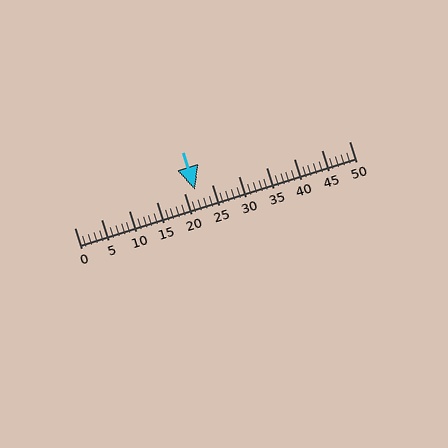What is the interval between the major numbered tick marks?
The major tick marks are spaced 5 units apart.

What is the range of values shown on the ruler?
The ruler shows values from 0 to 50.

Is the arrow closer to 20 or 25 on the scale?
The arrow is closer to 20.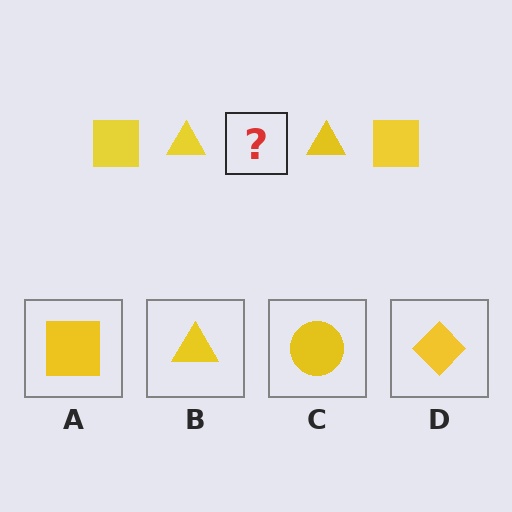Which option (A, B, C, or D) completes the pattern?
A.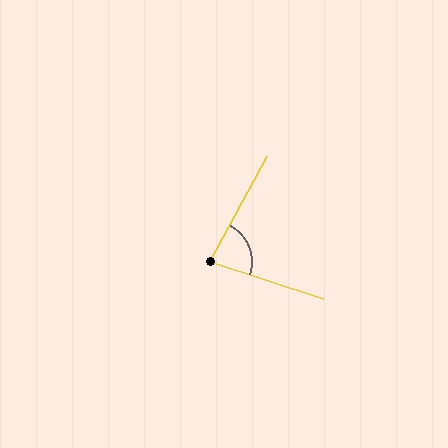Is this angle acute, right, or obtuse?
It is acute.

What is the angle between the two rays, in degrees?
Approximately 80 degrees.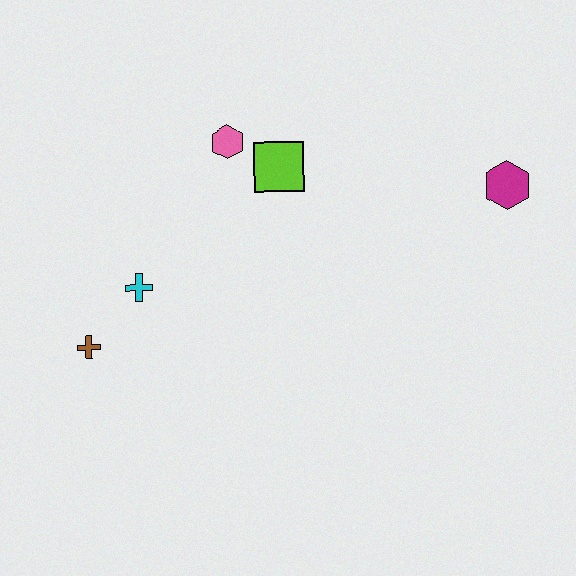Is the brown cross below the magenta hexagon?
Yes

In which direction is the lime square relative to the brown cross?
The lime square is to the right of the brown cross.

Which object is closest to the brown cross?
The cyan cross is closest to the brown cross.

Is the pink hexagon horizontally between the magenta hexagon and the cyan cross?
Yes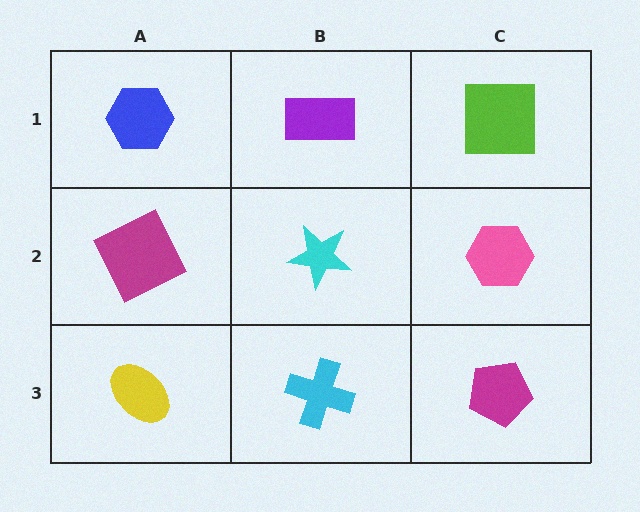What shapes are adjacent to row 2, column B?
A purple rectangle (row 1, column B), a cyan cross (row 3, column B), a magenta square (row 2, column A), a pink hexagon (row 2, column C).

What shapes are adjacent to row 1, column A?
A magenta square (row 2, column A), a purple rectangle (row 1, column B).